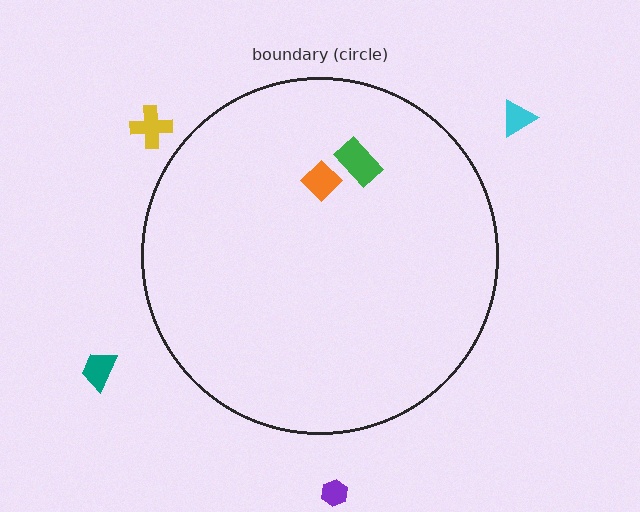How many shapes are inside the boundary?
2 inside, 4 outside.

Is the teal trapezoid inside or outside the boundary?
Outside.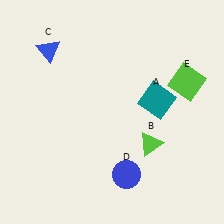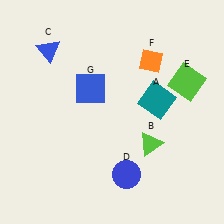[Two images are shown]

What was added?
An orange diamond (F), a blue square (G) were added in Image 2.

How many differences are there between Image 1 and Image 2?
There are 2 differences between the two images.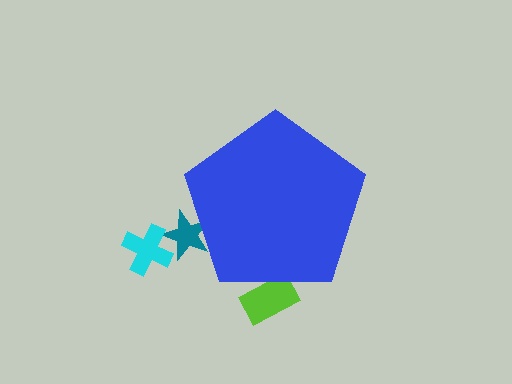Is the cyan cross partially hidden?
No, the cyan cross is fully visible.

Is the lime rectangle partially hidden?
Yes, the lime rectangle is partially hidden behind the blue pentagon.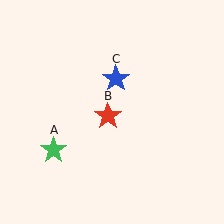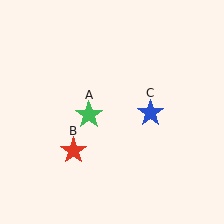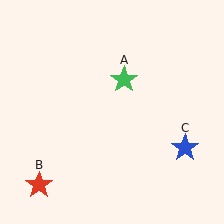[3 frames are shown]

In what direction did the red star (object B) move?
The red star (object B) moved down and to the left.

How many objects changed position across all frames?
3 objects changed position: green star (object A), red star (object B), blue star (object C).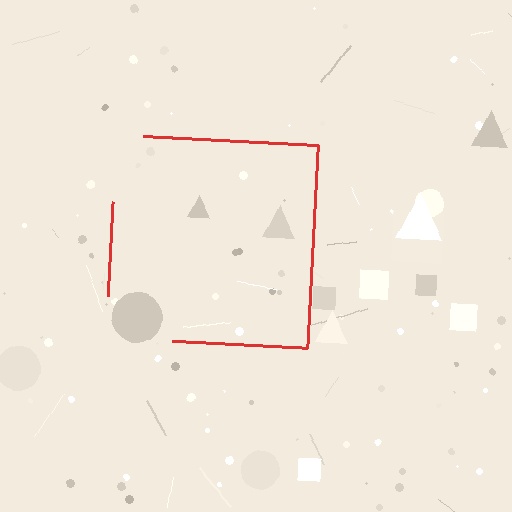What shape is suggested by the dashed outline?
The dashed outline suggests a square.